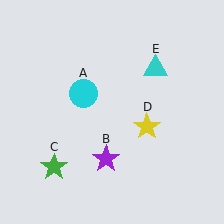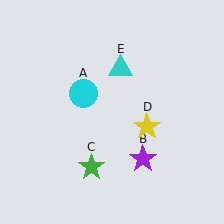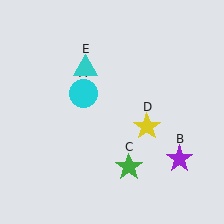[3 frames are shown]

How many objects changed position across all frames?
3 objects changed position: purple star (object B), green star (object C), cyan triangle (object E).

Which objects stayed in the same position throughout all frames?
Cyan circle (object A) and yellow star (object D) remained stationary.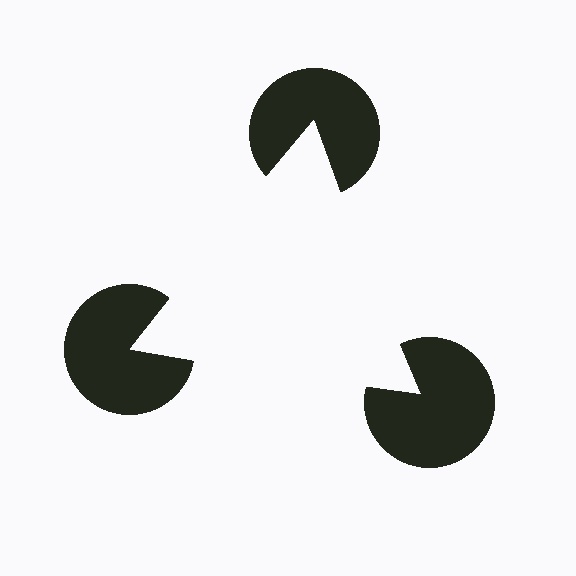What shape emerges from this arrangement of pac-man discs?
An illusory triangle — its edges are inferred from the aligned wedge cuts in the pac-man discs, not physically drawn.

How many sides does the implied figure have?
3 sides.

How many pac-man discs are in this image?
There are 3 — one at each vertex of the illusory triangle.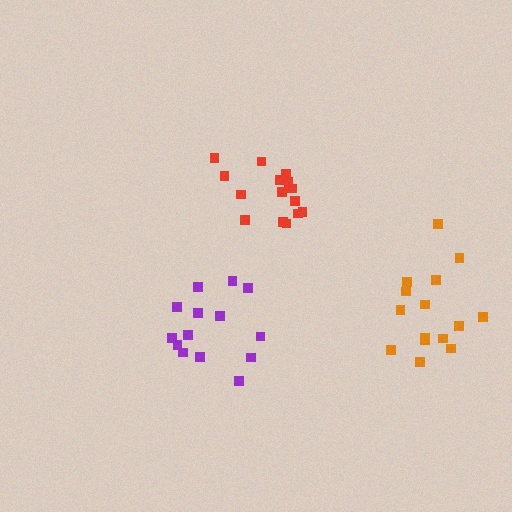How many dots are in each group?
Group 1: 15 dots, Group 2: 14 dots, Group 3: 15 dots (44 total).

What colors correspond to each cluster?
The clusters are colored: red, purple, orange.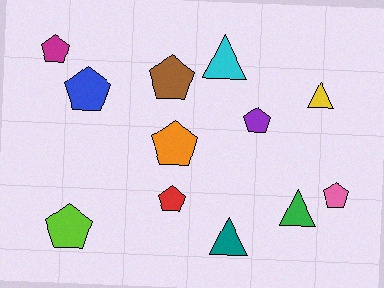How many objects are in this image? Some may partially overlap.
There are 12 objects.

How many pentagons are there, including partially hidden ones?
There are 8 pentagons.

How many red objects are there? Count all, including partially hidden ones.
There is 1 red object.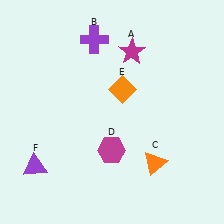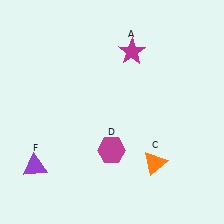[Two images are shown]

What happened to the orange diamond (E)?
The orange diamond (E) was removed in Image 2. It was in the top-right area of Image 1.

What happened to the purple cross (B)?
The purple cross (B) was removed in Image 2. It was in the top-left area of Image 1.